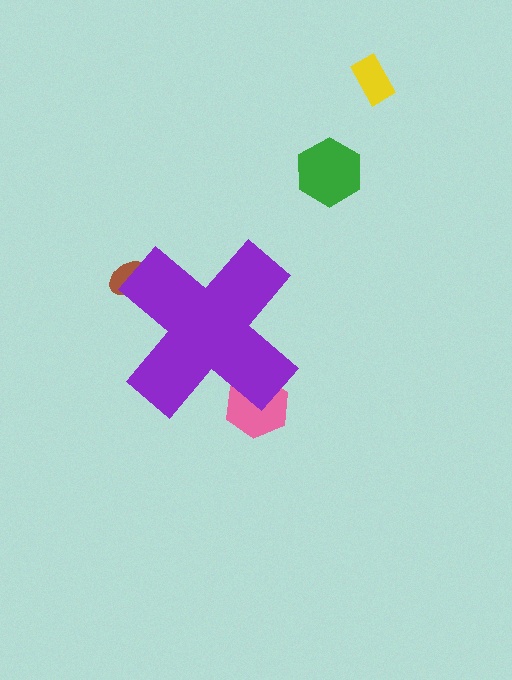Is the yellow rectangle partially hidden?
No, the yellow rectangle is fully visible.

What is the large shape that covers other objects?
A purple cross.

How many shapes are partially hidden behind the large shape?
2 shapes are partially hidden.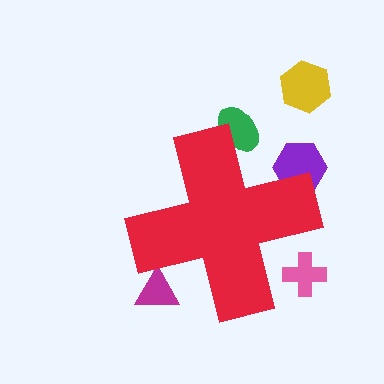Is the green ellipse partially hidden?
Yes, the green ellipse is partially hidden behind the red cross.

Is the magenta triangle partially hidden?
Yes, the magenta triangle is partially hidden behind the red cross.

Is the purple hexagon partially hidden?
Yes, the purple hexagon is partially hidden behind the red cross.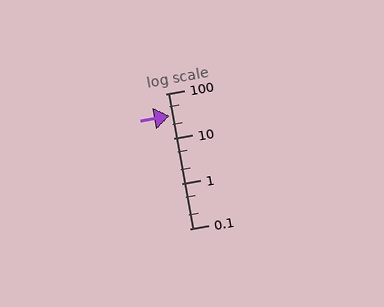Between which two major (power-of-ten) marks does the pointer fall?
The pointer is between 10 and 100.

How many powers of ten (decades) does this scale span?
The scale spans 3 decades, from 0.1 to 100.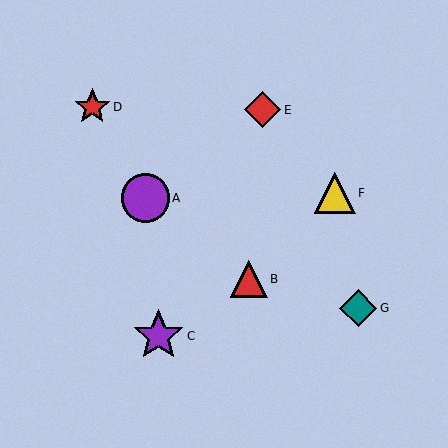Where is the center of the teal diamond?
The center of the teal diamond is at (358, 308).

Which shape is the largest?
The purple star (labeled C) is the largest.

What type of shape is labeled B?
Shape B is a red triangle.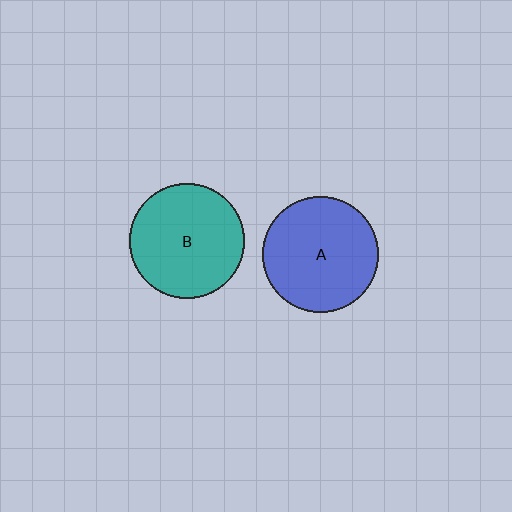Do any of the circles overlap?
No, none of the circles overlap.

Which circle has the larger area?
Circle A (blue).